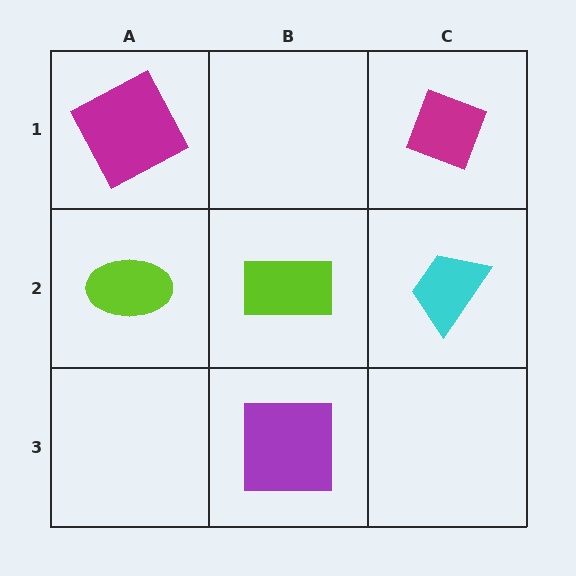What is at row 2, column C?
A cyan trapezoid.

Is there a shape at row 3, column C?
No, that cell is empty.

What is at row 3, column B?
A purple square.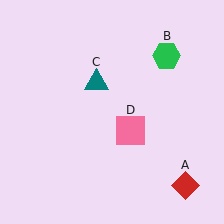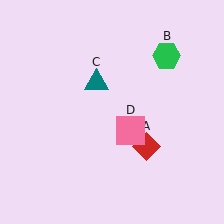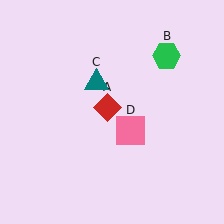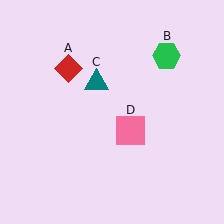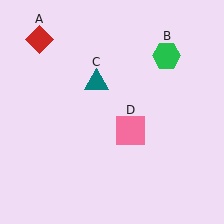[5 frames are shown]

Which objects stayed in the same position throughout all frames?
Green hexagon (object B) and teal triangle (object C) and pink square (object D) remained stationary.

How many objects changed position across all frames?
1 object changed position: red diamond (object A).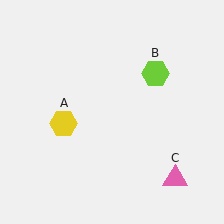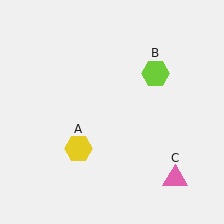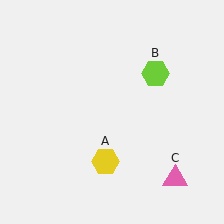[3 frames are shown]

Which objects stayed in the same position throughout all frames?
Lime hexagon (object B) and pink triangle (object C) remained stationary.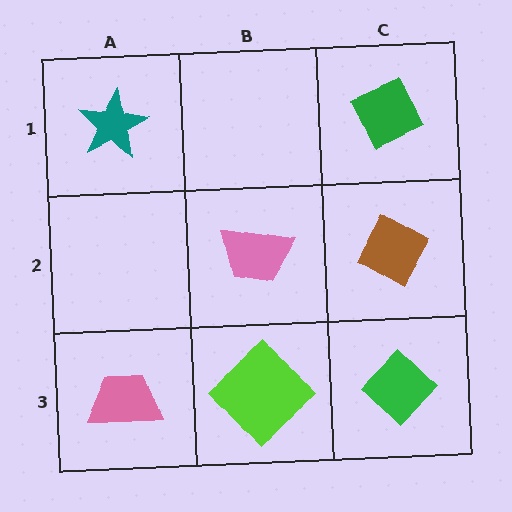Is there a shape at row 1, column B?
No, that cell is empty.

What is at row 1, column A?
A teal star.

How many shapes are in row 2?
2 shapes.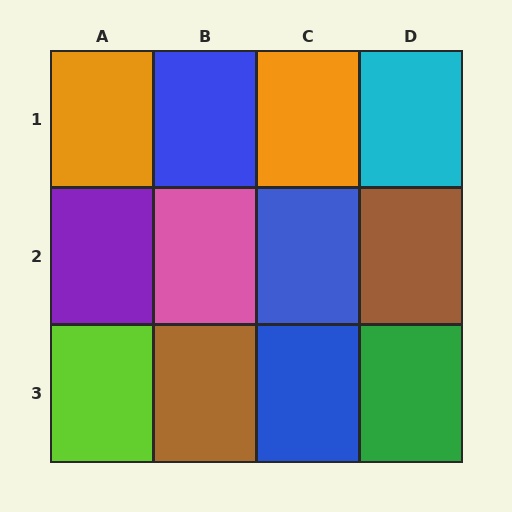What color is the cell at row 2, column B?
Pink.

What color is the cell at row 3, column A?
Lime.